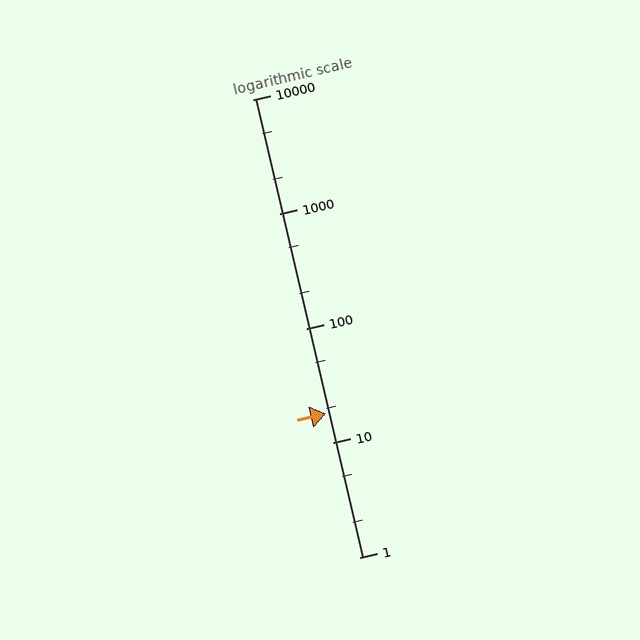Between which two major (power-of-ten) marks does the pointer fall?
The pointer is between 10 and 100.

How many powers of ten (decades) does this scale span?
The scale spans 4 decades, from 1 to 10000.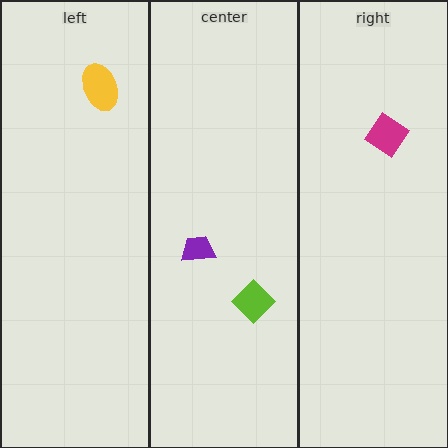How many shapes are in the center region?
2.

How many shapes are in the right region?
1.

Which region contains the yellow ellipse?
The left region.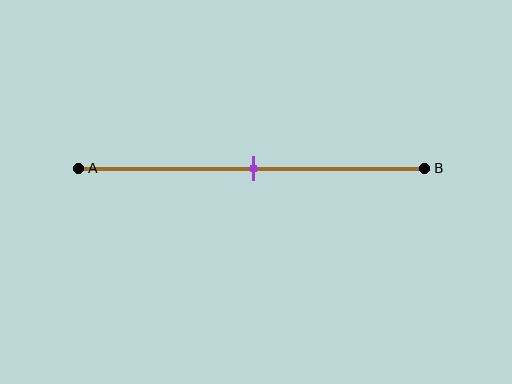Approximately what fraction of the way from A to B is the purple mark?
The purple mark is approximately 50% of the way from A to B.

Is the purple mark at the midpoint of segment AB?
Yes, the mark is approximately at the midpoint.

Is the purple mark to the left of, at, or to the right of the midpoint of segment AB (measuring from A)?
The purple mark is approximately at the midpoint of segment AB.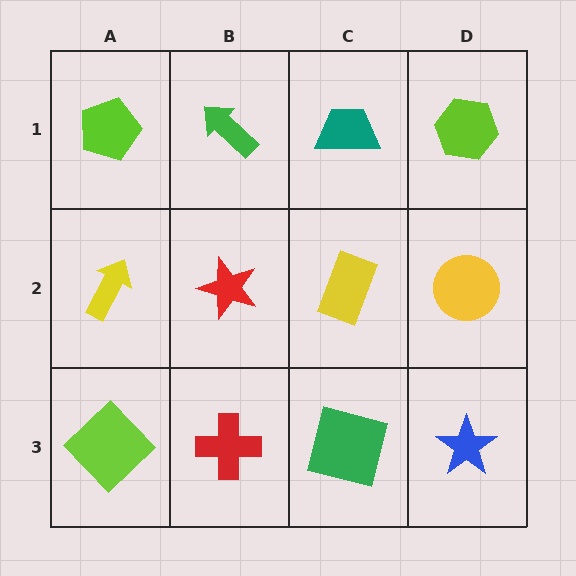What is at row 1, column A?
A lime pentagon.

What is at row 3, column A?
A lime diamond.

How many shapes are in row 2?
4 shapes.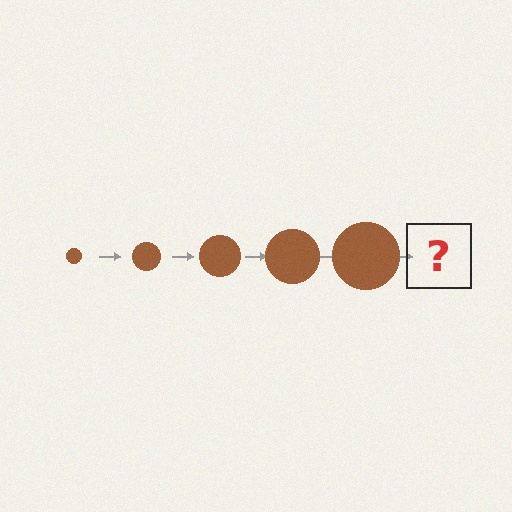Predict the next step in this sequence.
The next step is a brown circle, larger than the previous one.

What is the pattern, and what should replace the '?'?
The pattern is that the circle gets progressively larger each step. The '?' should be a brown circle, larger than the previous one.